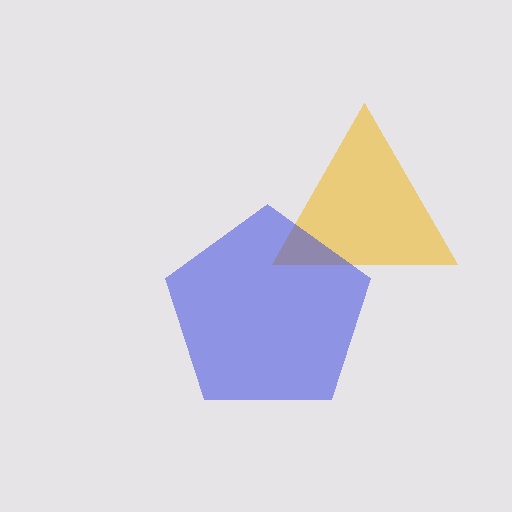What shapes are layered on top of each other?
The layered shapes are: a yellow triangle, a blue pentagon.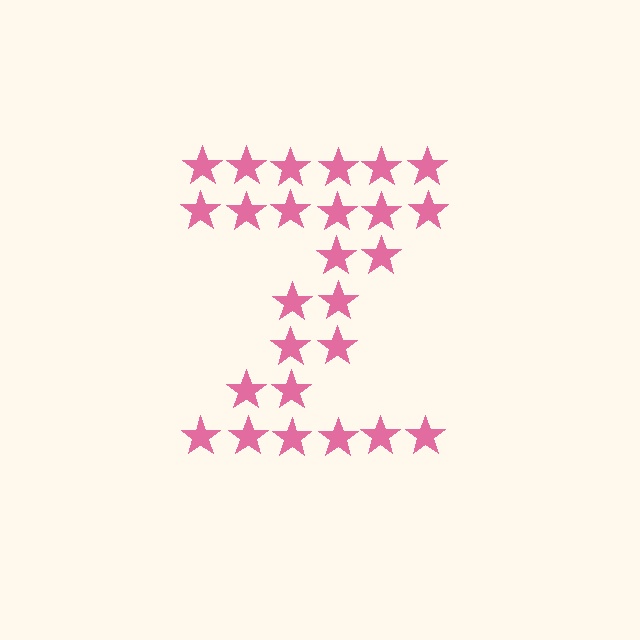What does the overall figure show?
The overall figure shows the letter Z.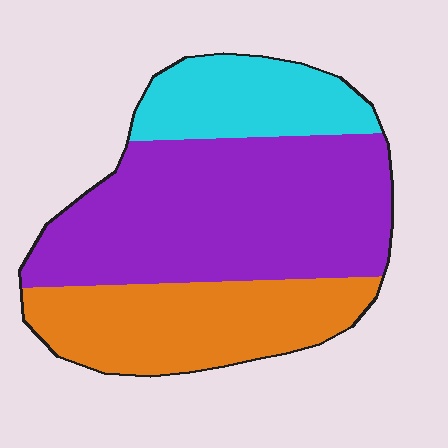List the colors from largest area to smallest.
From largest to smallest: purple, orange, cyan.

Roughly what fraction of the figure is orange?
Orange covers roughly 30% of the figure.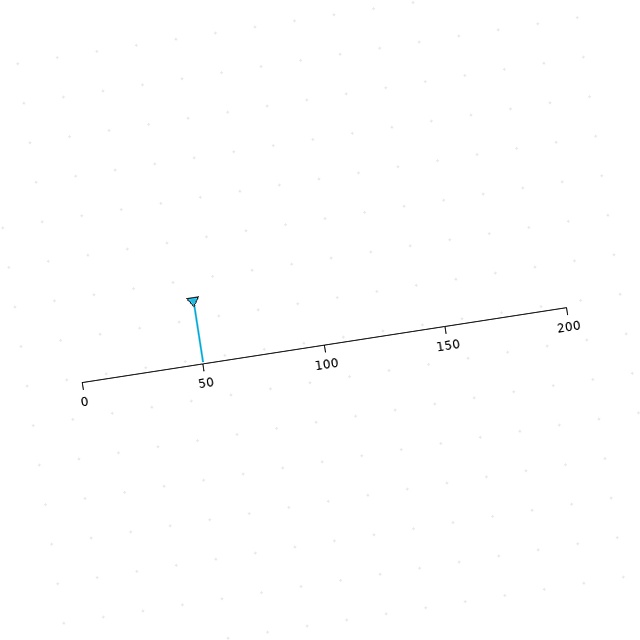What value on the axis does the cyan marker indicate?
The marker indicates approximately 50.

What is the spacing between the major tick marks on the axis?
The major ticks are spaced 50 apart.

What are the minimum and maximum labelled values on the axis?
The axis runs from 0 to 200.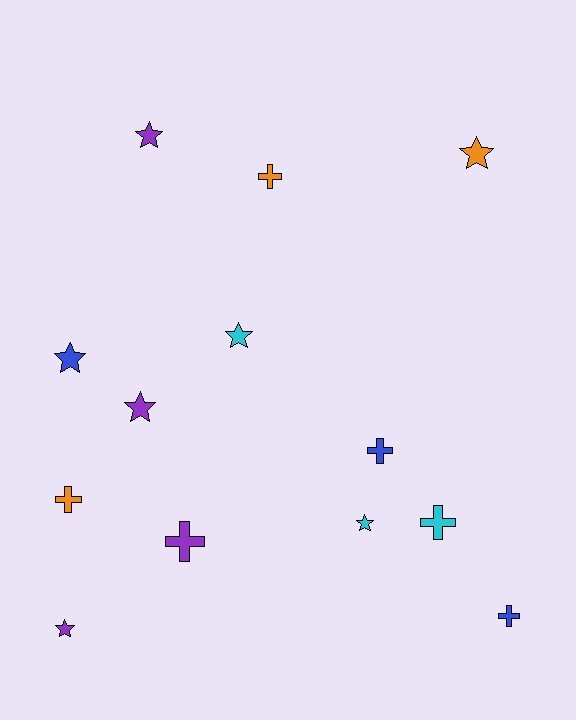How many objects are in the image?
There are 13 objects.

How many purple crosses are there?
There is 1 purple cross.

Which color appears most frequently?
Purple, with 4 objects.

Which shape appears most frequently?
Star, with 7 objects.